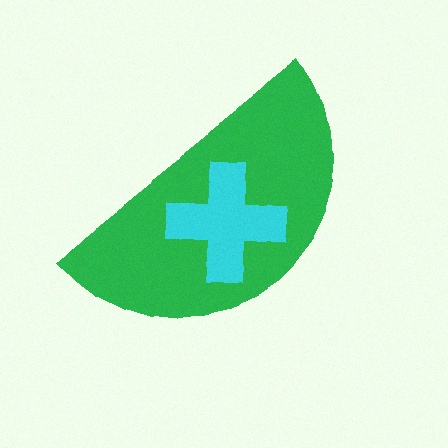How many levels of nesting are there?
2.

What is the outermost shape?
The green semicircle.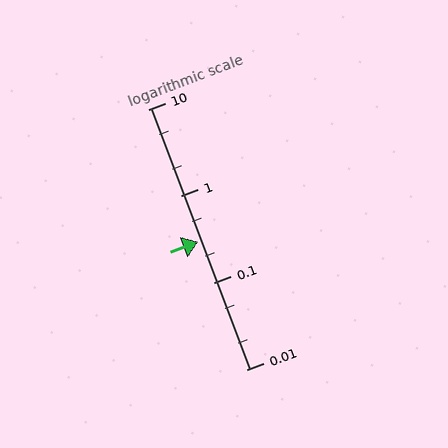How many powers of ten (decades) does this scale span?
The scale spans 3 decades, from 0.01 to 10.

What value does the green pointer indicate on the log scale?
The pointer indicates approximately 0.3.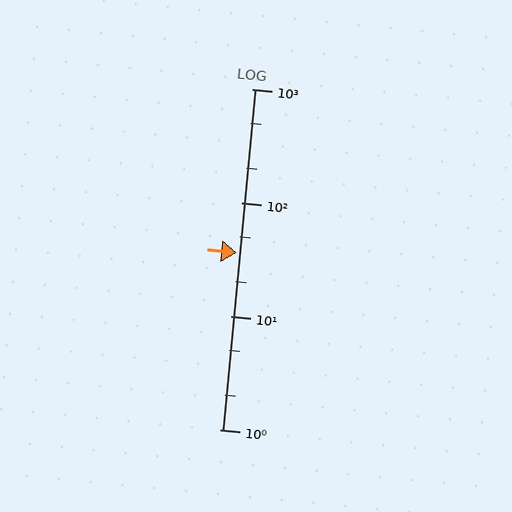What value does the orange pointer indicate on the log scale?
The pointer indicates approximately 36.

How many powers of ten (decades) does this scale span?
The scale spans 3 decades, from 1 to 1000.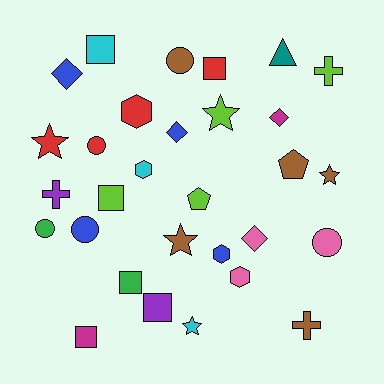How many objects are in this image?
There are 30 objects.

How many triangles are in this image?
There is 1 triangle.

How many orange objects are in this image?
There are no orange objects.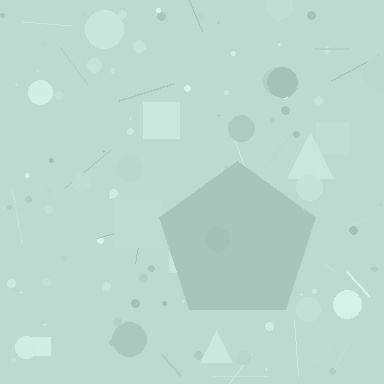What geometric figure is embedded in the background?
A pentagon is embedded in the background.